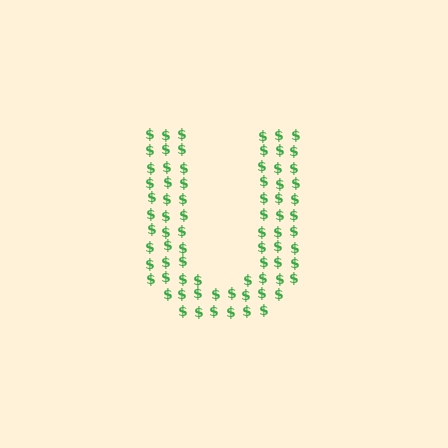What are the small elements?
The small elements are dollar signs.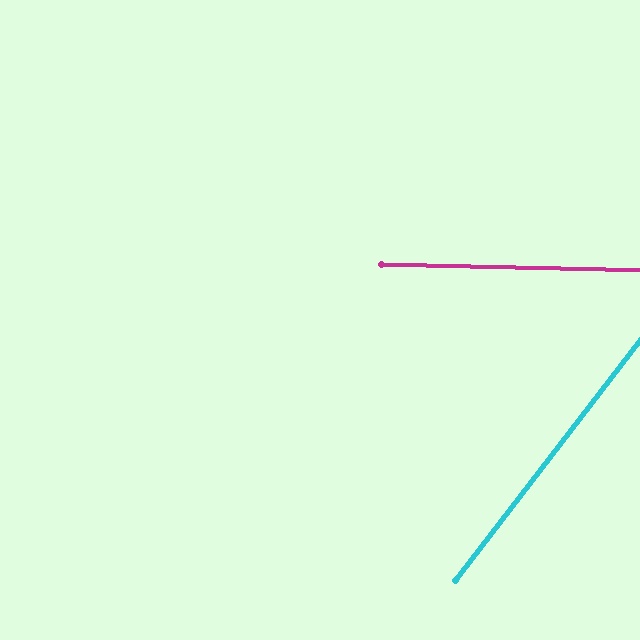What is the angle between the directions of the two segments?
Approximately 54 degrees.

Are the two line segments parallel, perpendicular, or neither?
Neither parallel nor perpendicular — they differ by about 54°.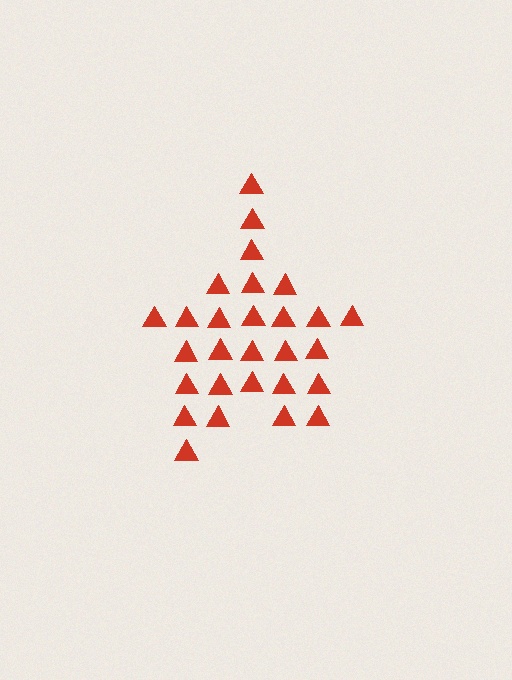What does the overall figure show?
The overall figure shows a star.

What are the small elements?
The small elements are triangles.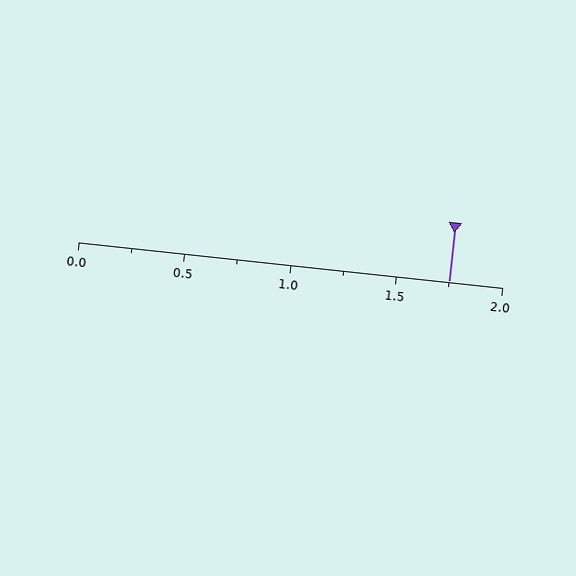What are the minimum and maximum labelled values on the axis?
The axis runs from 0.0 to 2.0.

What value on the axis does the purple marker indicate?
The marker indicates approximately 1.75.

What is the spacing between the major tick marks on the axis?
The major ticks are spaced 0.5 apart.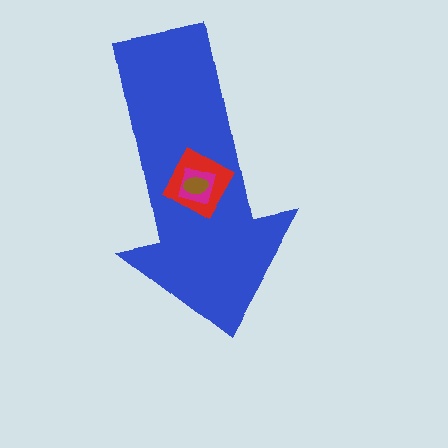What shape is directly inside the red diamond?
The magenta square.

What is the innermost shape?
The brown ellipse.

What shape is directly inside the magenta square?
The brown ellipse.